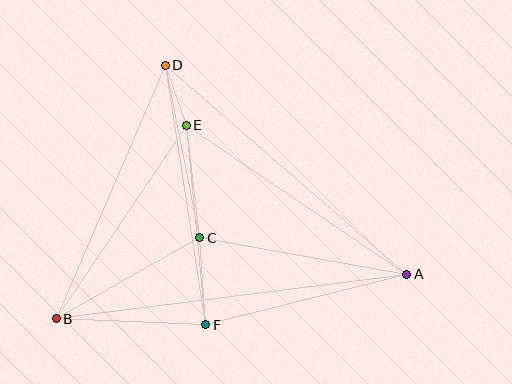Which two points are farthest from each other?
Points A and B are farthest from each other.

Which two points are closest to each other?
Points D and E are closest to each other.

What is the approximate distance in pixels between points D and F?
The distance between D and F is approximately 263 pixels.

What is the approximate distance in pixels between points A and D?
The distance between A and D is approximately 319 pixels.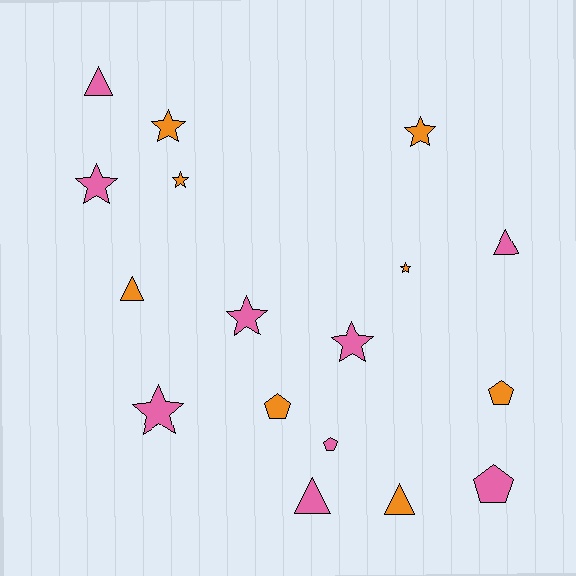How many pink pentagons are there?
There are 2 pink pentagons.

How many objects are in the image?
There are 17 objects.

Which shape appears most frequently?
Star, with 8 objects.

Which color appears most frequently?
Pink, with 9 objects.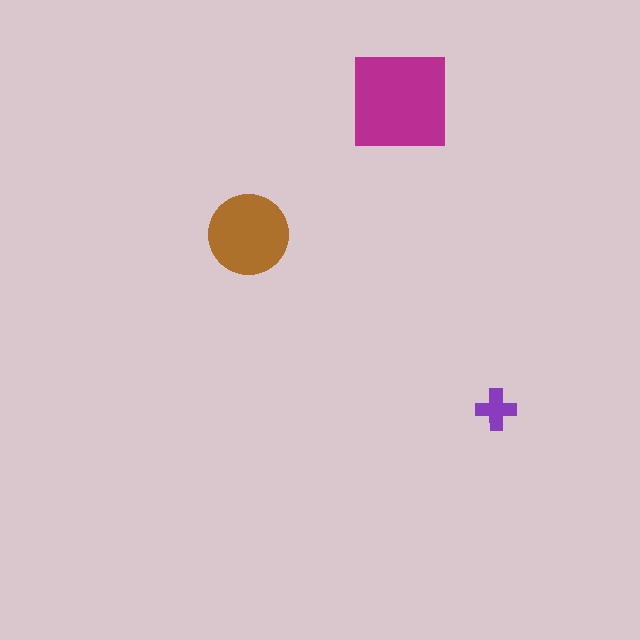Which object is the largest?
The magenta square.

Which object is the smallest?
The purple cross.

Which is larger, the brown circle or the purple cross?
The brown circle.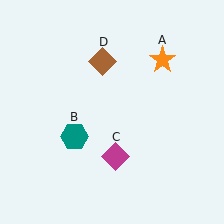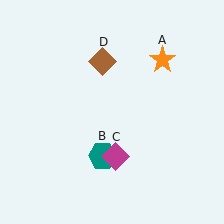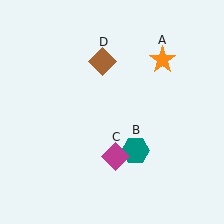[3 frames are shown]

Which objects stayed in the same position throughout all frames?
Orange star (object A) and magenta diamond (object C) and brown diamond (object D) remained stationary.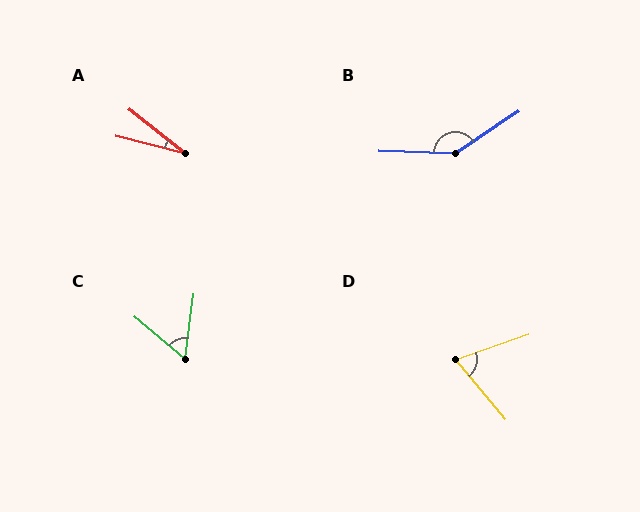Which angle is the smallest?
A, at approximately 24 degrees.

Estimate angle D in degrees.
Approximately 70 degrees.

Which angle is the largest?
B, at approximately 144 degrees.